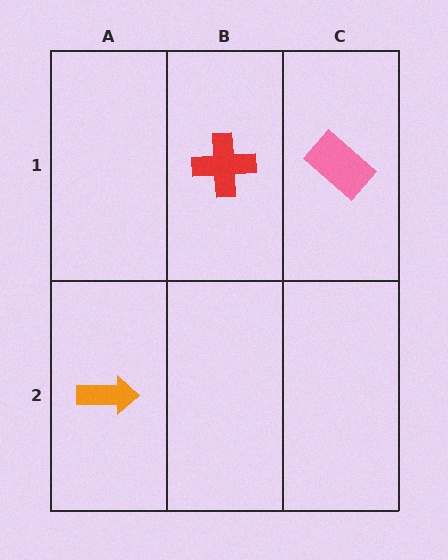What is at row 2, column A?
An orange arrow.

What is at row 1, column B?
A red cross.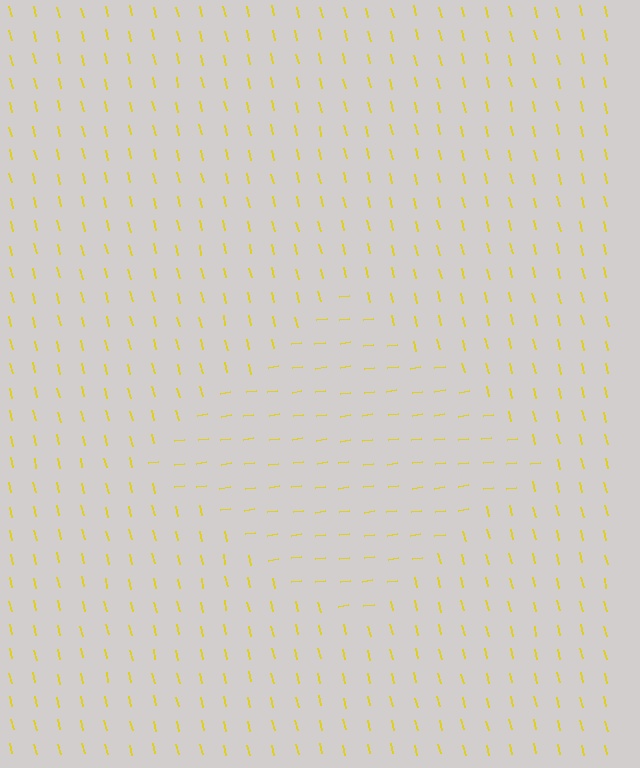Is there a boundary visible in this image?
Yes, there is a texture boundary formed by a change in line orientation.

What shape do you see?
I see a diamond.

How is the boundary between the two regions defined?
The boundary is defined purely by a change in line orientation (approximately 84 degrees difference). All lines are the same color and thickness.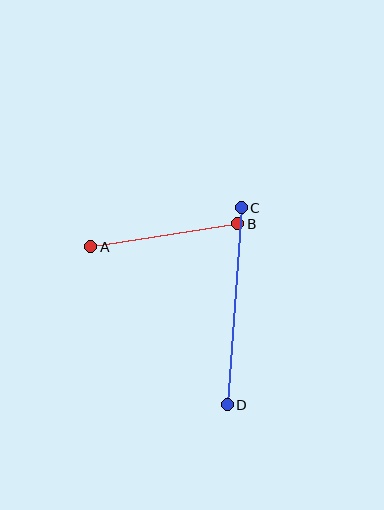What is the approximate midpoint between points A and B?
The midpoint is at approximately (164, 235) pixels.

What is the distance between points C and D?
The distance is approximately 198 pixels.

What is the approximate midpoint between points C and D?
The midpoint is at approximately (234, 306) pixels.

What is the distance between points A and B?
The distance is approximately 149 pixels.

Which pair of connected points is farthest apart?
Points C and D are farthest apart.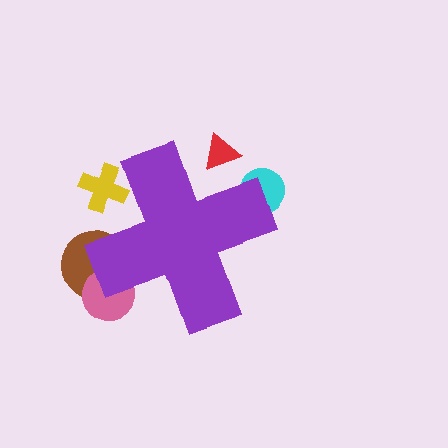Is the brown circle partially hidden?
Yes, the brown circle is partially hidden behind the purple cross.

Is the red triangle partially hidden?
Yes, the red triangle is partially hidden behind the purple cross.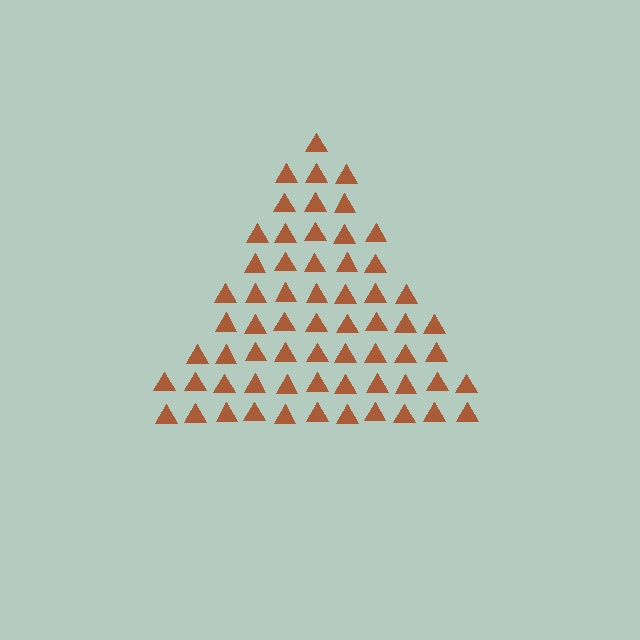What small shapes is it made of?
It is made of small triangles.